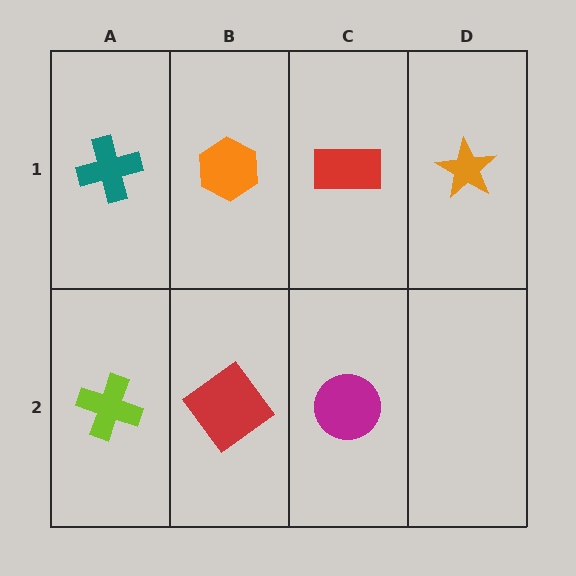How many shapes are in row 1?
4 shapes.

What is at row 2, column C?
A magenta circle.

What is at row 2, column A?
A lime cross.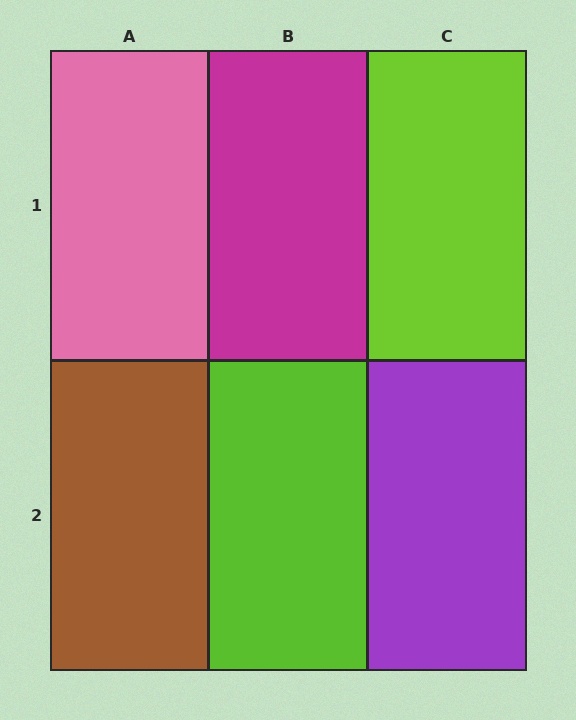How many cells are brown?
1 cell is brown.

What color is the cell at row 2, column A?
Brown.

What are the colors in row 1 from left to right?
Pink, magenta, lime.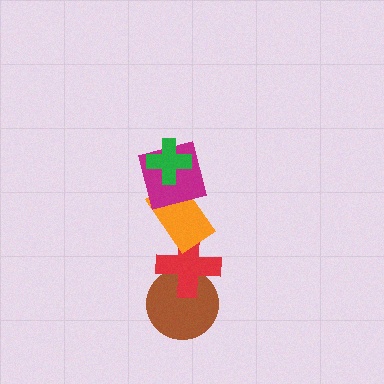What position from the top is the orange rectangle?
The orange rectangle is 3rd from the top.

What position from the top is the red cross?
The red cross is 4th from the top.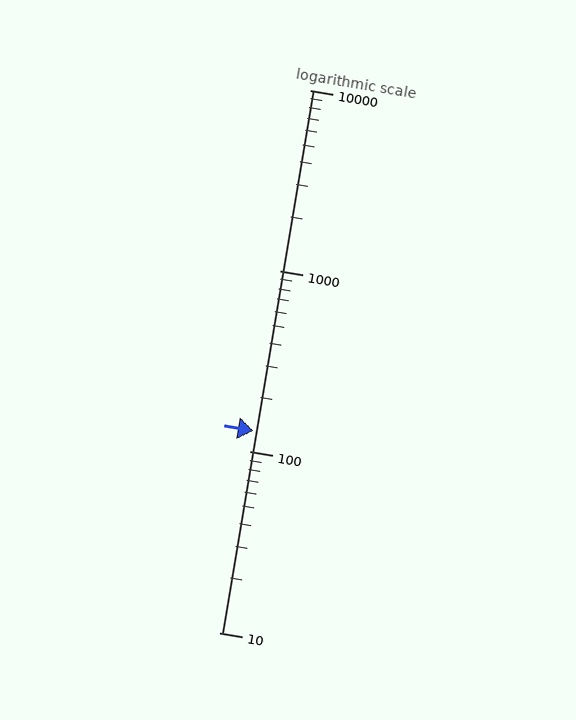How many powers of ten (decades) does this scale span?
The scale spans 3 decades, from 10 to 10000.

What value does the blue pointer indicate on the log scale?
The pointer indicates approximately 130.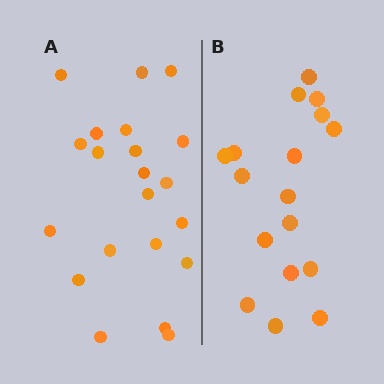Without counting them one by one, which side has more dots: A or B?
Region A (the left region) has more dots.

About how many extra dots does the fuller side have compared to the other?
Region A has about 4 more dots than region B.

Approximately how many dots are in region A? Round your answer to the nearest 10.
About 20 dots. (The exact count is 21, which rounds to 20.)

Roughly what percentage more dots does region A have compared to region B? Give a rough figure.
About 25% more.